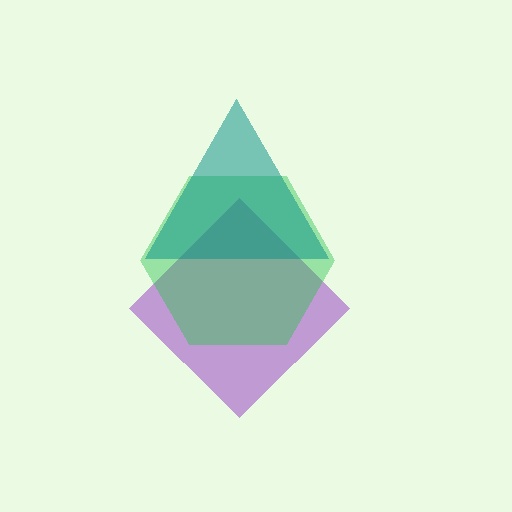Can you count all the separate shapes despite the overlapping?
Yes, there are 3 separate shapes.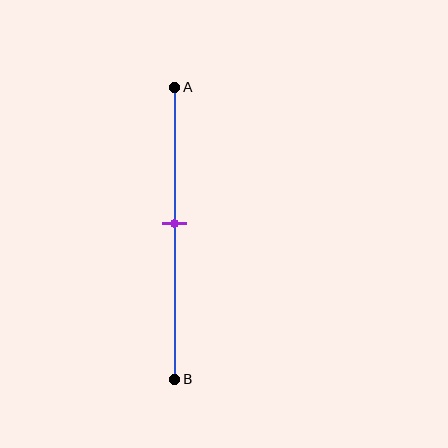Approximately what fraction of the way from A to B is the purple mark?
The purple mark is approximately 45% of the way from A to B.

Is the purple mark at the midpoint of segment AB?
No, the mark is at about 45% from A, not at the 50% midpoint.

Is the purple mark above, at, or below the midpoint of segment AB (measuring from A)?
The purple mark is above the midpoint of segment AB.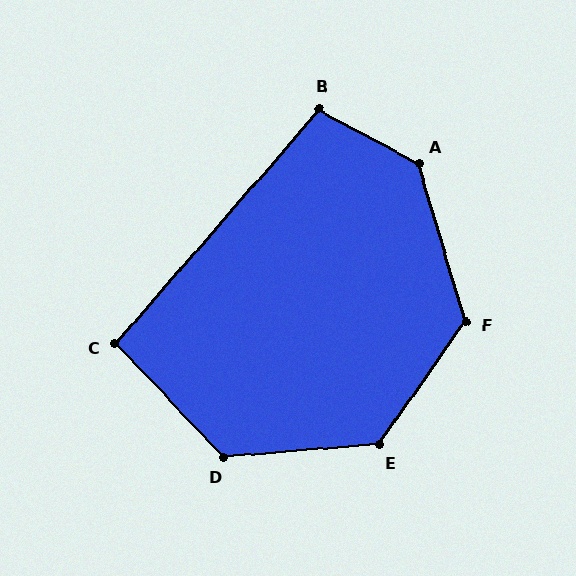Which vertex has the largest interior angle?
A, at approximately 134 degrees.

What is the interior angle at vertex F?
Approximately 128 degrees (obtuse).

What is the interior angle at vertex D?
Approximately 129 degrees (obtuse).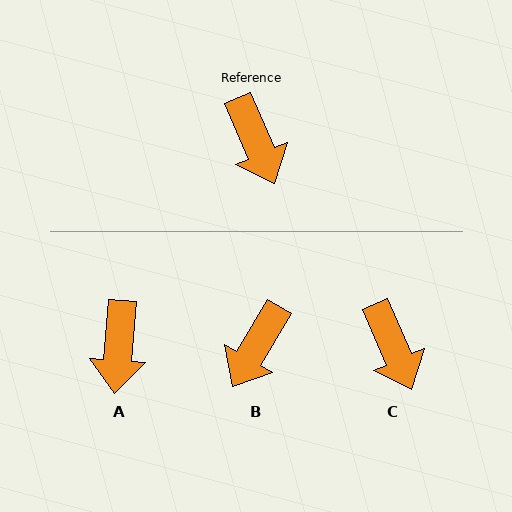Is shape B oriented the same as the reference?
No, it is off by about 54 degrees.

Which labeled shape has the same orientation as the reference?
C.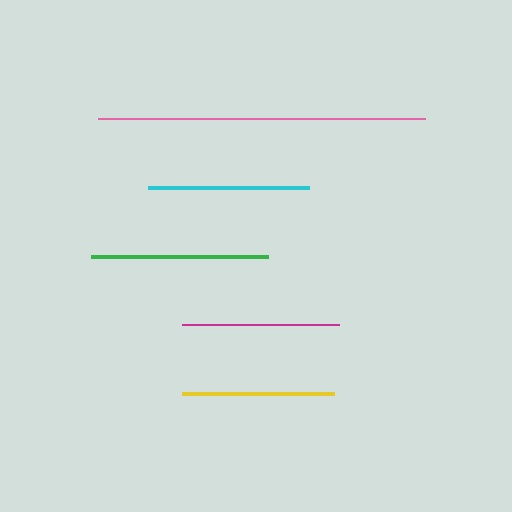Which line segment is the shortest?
The yellow line is the shortest at approximately 152 pixels.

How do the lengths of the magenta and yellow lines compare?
The magenta and yellow lines are approximately the same length.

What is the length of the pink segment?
The pink segment is approximately 328 pixels long.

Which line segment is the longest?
The pink line is the longest at approximately 328 pixels.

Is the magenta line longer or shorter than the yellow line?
The magenta line is longer than the yellow line.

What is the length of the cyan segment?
The cyan segment is approximately 161 pixels long.